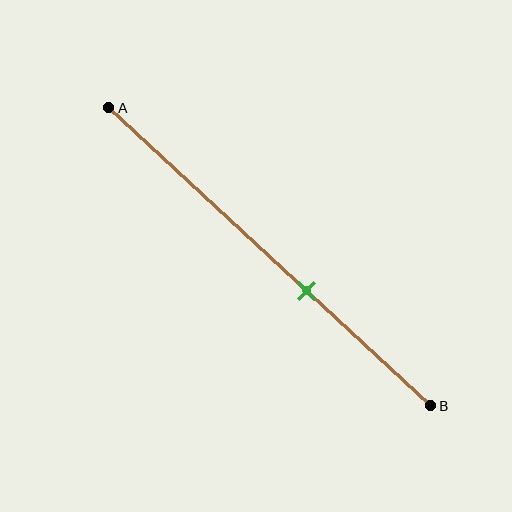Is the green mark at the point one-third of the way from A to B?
No, the mark is at about 60% from A, not at the 33% one-third point.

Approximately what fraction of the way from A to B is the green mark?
The green mark is approximately 60% of the way from A to B.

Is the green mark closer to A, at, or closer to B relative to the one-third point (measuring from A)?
The green mark is closer to point B than the one-third point of segment AB.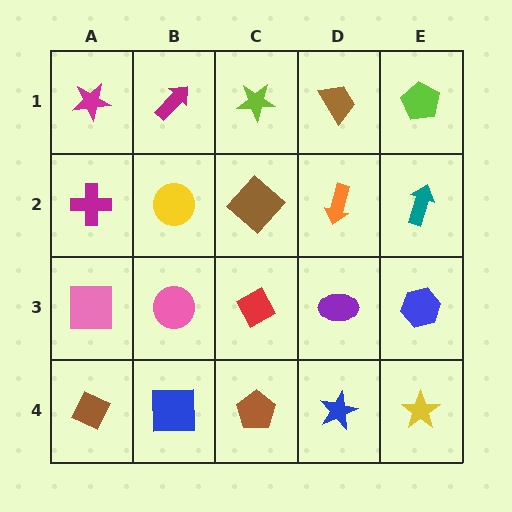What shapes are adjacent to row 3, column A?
A magenta cross (row 2, column A), a brown diamond (row 4, column A), a pink circle (row 3, column B).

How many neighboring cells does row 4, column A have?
2.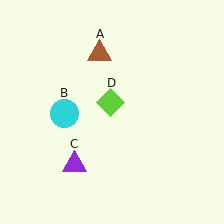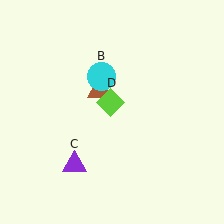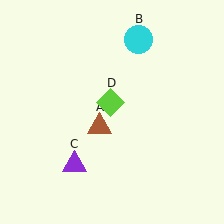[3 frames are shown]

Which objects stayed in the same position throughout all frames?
Purple triangle (object C) and lime diamond (object D) remained stationary.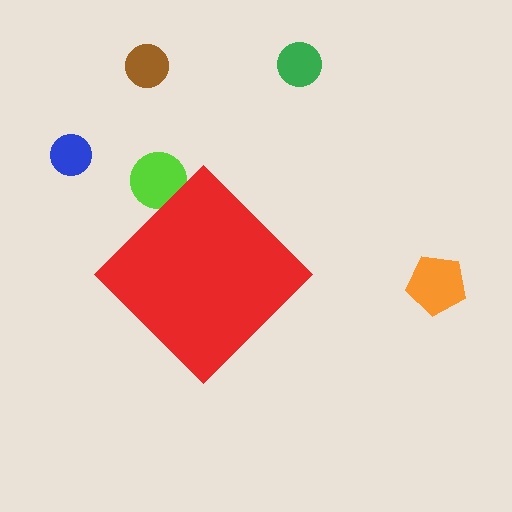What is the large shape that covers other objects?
A red diamond.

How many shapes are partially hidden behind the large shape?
1 shape is partially hidden.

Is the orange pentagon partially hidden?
No, the orange pentagon is fully visible.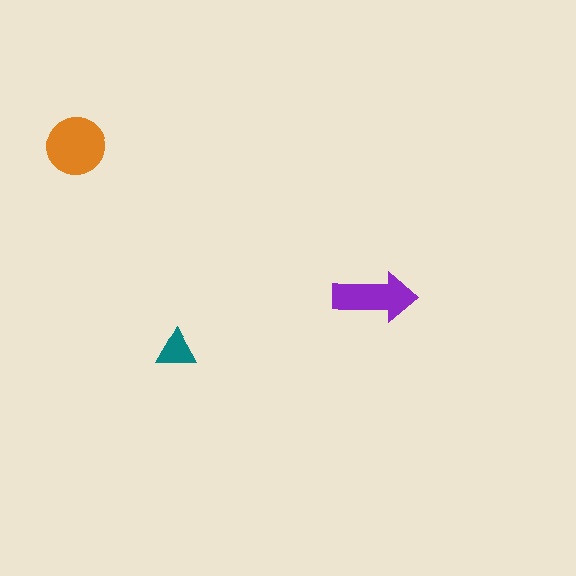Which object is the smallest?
The teal triangle.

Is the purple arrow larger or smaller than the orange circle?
Smaller.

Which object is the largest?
The orange circle.